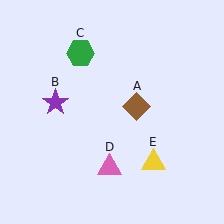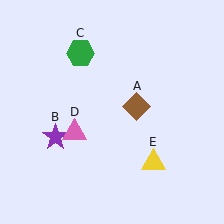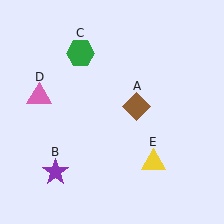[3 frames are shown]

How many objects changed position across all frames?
2 objects changed position: purple star (object B), pink triangle (object D).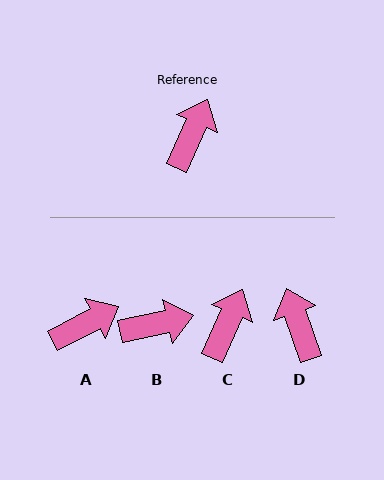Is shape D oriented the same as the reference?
No, it is off by about 44 degrees.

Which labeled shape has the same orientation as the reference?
C.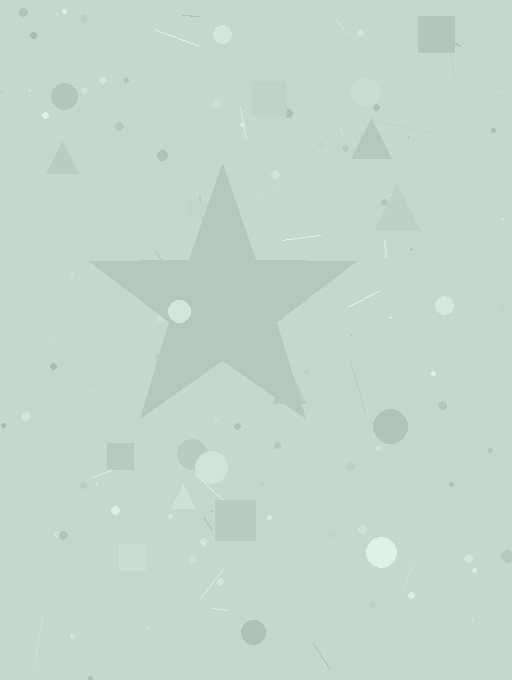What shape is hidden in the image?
A star is hidden in the image.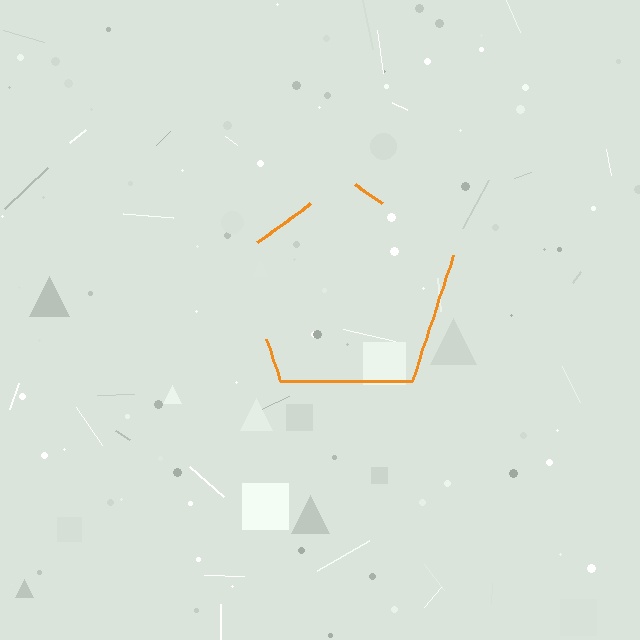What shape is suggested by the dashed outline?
The dashed outline suggests a pentagon.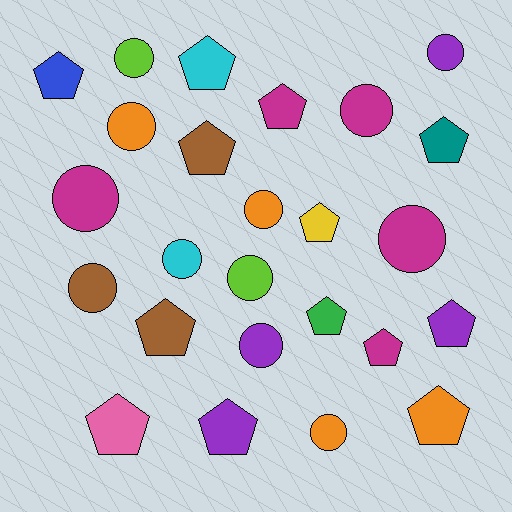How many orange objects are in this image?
There are 4 orange objects.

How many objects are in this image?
There are 25 objects.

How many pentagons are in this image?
There are 13 pentagons.